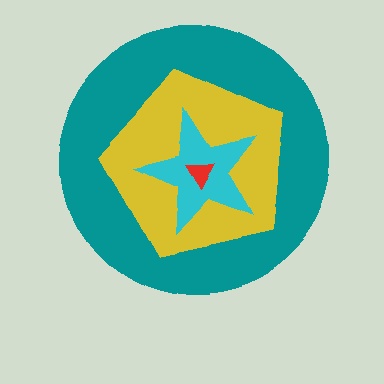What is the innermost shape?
The red triangle.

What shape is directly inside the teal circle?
The yellow pentagon.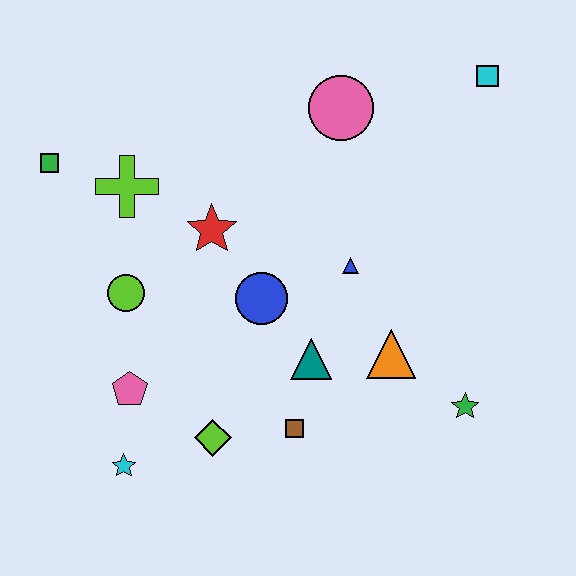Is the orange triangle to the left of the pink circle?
No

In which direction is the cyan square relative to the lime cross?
The cyan square is to the right of the lime cross.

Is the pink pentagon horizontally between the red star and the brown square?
No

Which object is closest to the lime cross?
The green square is closest to the lime cross.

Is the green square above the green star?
Yes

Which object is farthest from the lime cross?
The green star is farthest from the lime cross.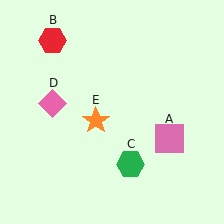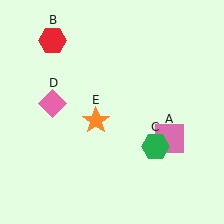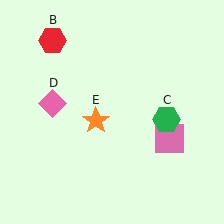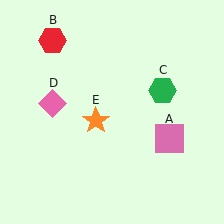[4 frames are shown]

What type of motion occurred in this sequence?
The green hexagon (object C) rotated counterclockwise around the center of the scene.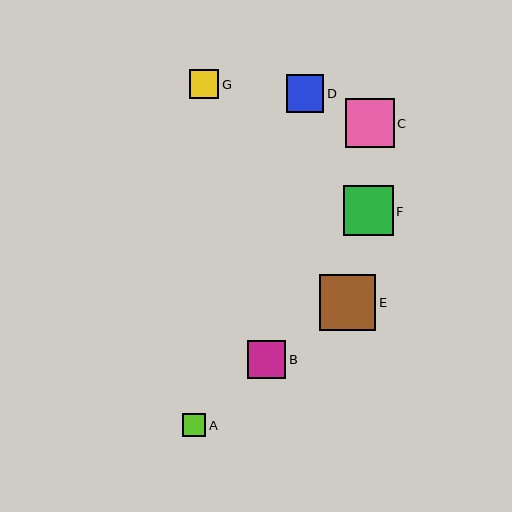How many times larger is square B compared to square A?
Square B is approximately 1.7 times the size of square A.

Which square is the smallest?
Square A is the smallest with a size of approximately 23 pixels.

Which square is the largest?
Square E is the largest with a size of approximately 56 pixels.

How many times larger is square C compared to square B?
Square C is approximately 1.3 times the size of square B.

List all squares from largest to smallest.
From largest to smallest: E, F, C, B, D, G, A.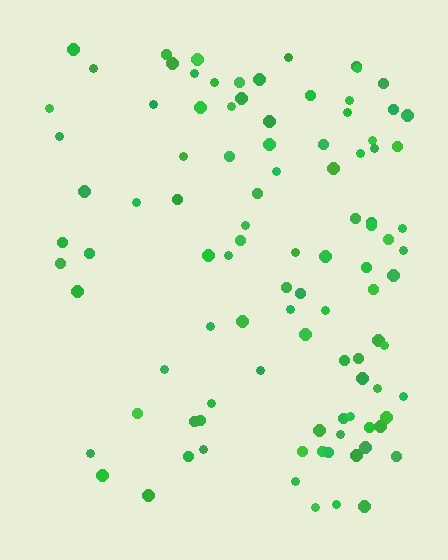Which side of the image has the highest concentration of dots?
The right.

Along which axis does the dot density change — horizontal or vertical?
Horizontal.